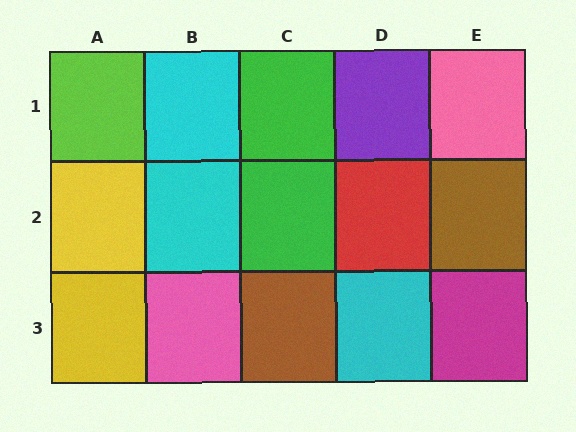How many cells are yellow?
2 cells are yellow.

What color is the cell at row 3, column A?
Yellow.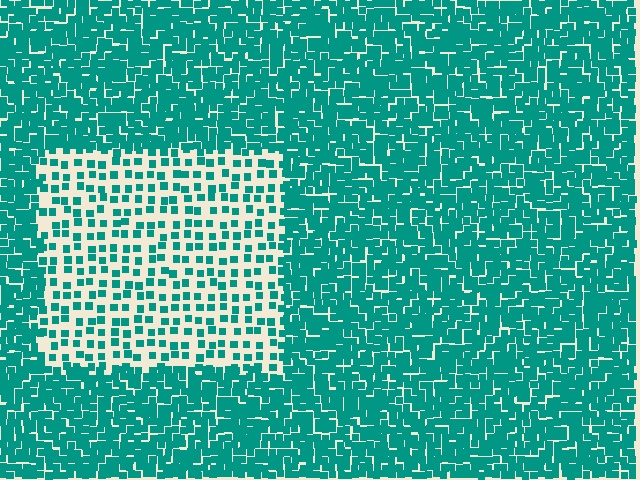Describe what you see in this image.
The image contains small teal elements arranged at two different densities. A rectangle-shaped region is visible where the elements are less densely packed than the surrounding area.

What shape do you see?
I see a rectangle.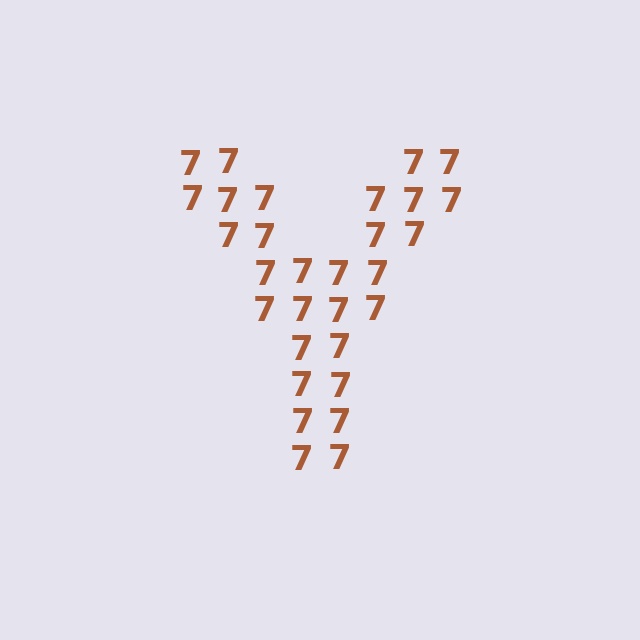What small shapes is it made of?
It is made of small digit 7's.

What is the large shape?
The large shape is the letter Y.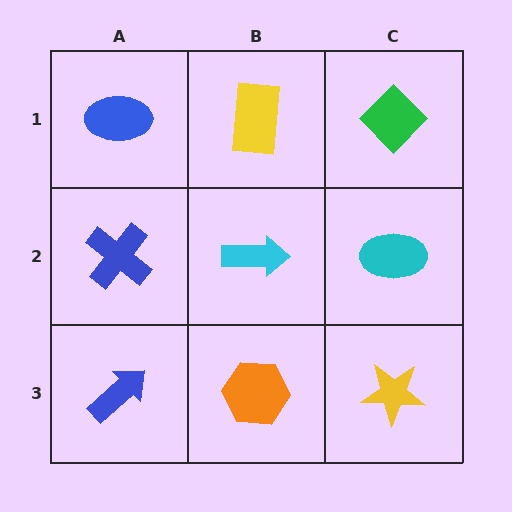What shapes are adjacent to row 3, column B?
A cyan arrow (row 2, column B), a blue arrow (row 3, column A), a yellow star (row 3, column C).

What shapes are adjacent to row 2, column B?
A yellow rectangle (row 1, column B), an orange hexagon (row 3, column B), a blue cross (row 2, column A), a cyan ellipse (row 2, column C).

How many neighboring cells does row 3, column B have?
3.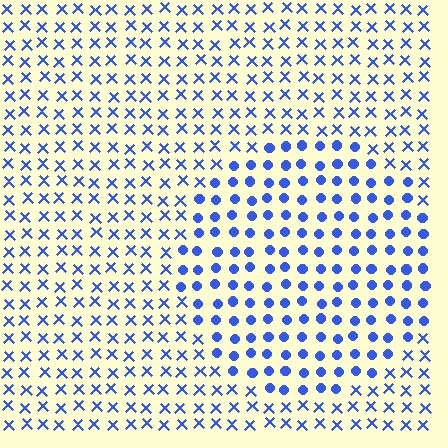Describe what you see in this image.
The image is filled with small blue elements arranged in a uniform grid. A circle-shaped region contains circles, while the surrounding area contains X marks. The boundary is defined purely by the change in element shape.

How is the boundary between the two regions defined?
The boundary is defined by a change in element shape: circles inside vs. X marks outside. All elements share the same color and spacing.